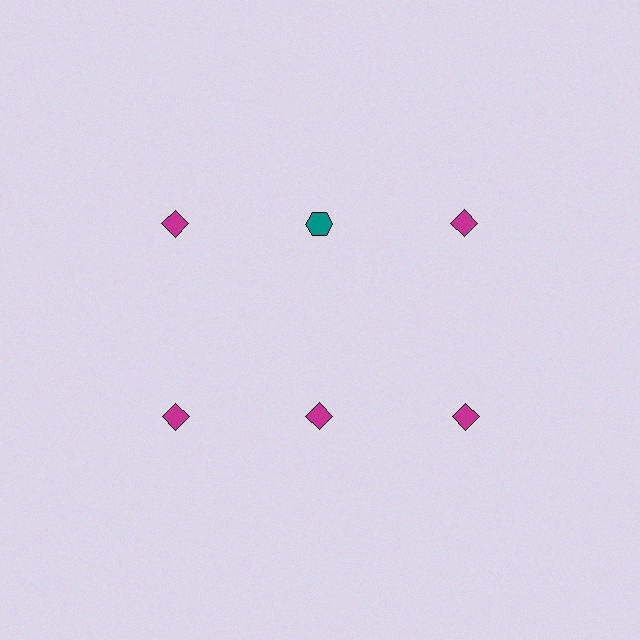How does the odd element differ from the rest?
It differs in both color (teal instead of magenta) and shape (hexagon instead of diamond).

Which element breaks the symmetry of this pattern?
The teal hexagon in the top row, second from left column breaks the symmetry. All other shapes are magenta diamonds.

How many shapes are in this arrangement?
There are 6 shapes arranged in a grid pattern.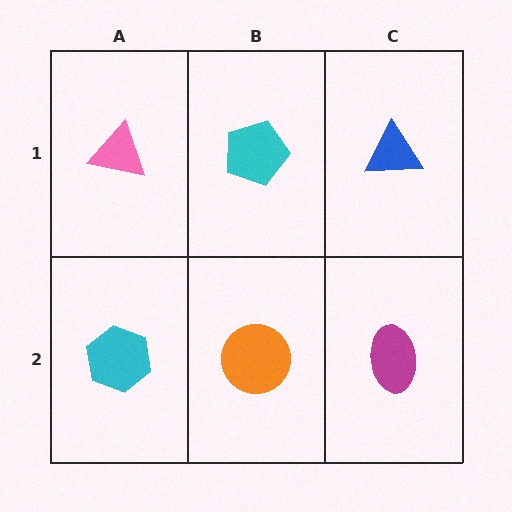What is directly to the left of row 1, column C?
A cyan pentagon.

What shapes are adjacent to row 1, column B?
An orange circle (row 2, column B), a pink triangle (row 1, column A), a blue triangle (row 1, column C).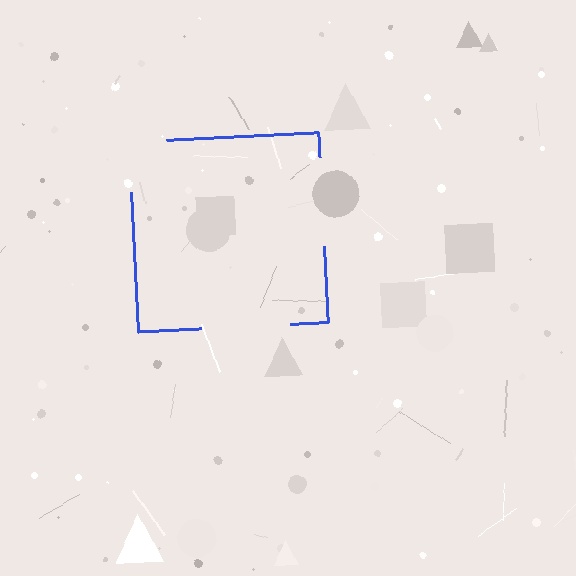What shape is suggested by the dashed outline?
The dashed outline suggests a square.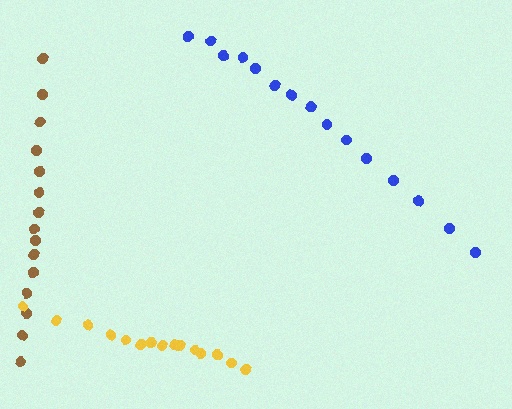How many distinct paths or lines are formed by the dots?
There are 3 distinct paths.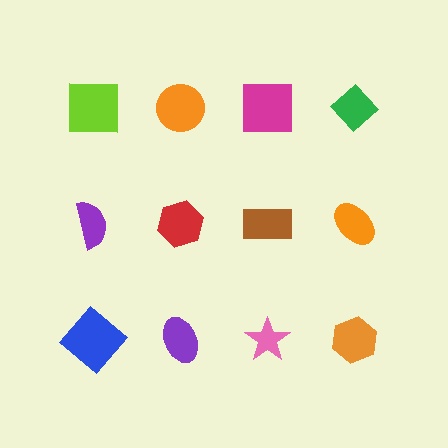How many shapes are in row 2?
4 shapes.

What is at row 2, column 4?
An orange ellipse.